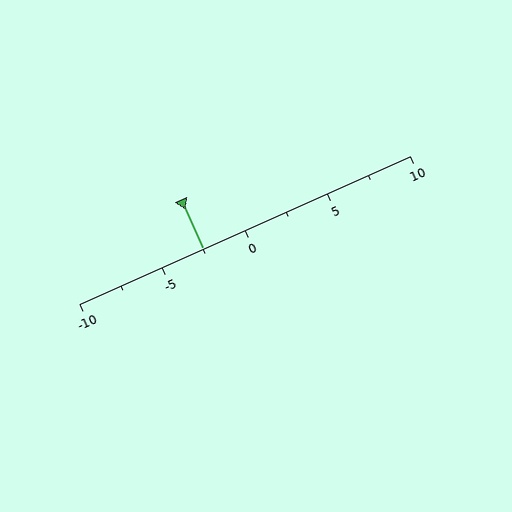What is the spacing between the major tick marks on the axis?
The major ticks are spaced 5 apart.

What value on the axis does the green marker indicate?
The marker indicates approximately -2.5.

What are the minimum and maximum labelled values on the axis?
The axis runs from -10 to 10.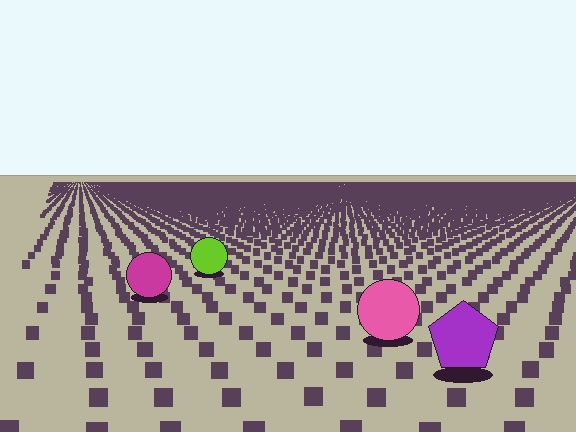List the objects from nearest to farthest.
From nearest to farthest: the purple pentagon, the pink circle, the magenta circle, the lime circle.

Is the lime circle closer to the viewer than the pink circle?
No. The pink circle is closer — you can tell from the texture gradient: the ground texture is coarser near it.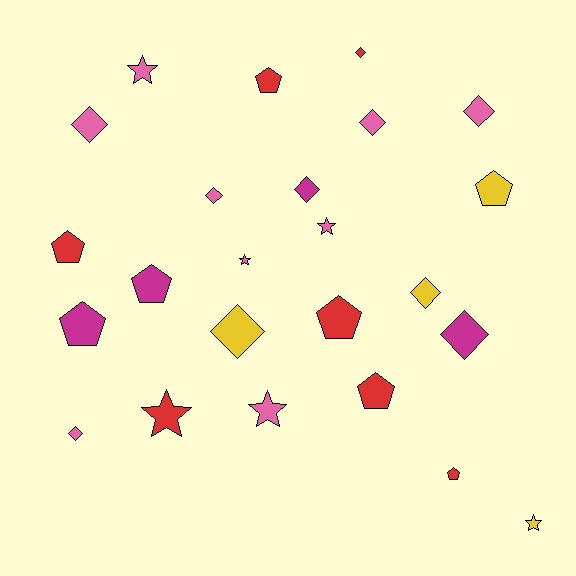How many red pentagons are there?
There are 5 red pentagons.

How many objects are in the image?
There are 24 objects.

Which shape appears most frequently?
Diamond, with 10 objects.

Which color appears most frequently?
Pink, with 9 objects.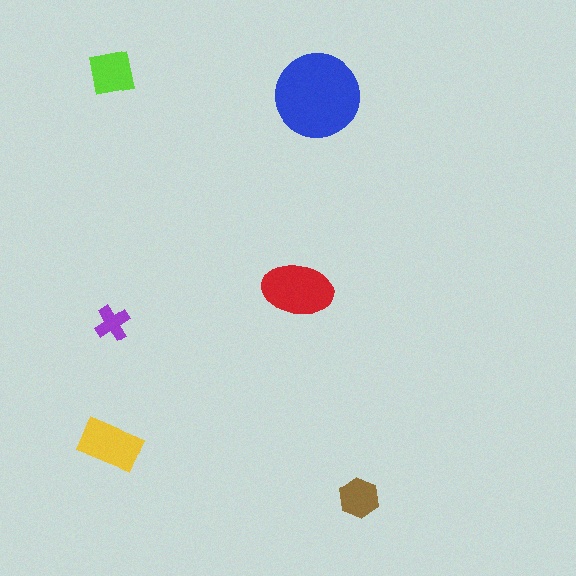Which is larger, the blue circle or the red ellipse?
The blue circle.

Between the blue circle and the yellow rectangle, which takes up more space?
The blue circle.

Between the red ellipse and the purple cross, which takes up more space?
The red ellipse.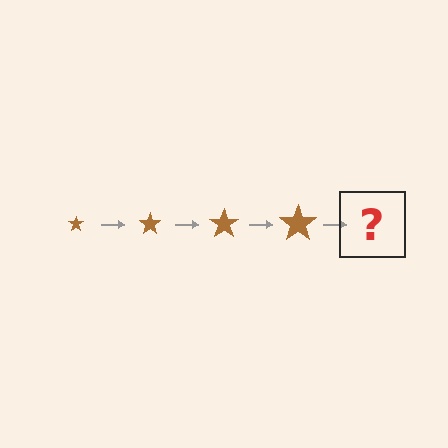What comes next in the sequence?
The next element should be a brown star, larger than the previous one.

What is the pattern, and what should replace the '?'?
The pattern is that the star gets progressively larger each step. The '?' should be a brown star, larger than the previous one.